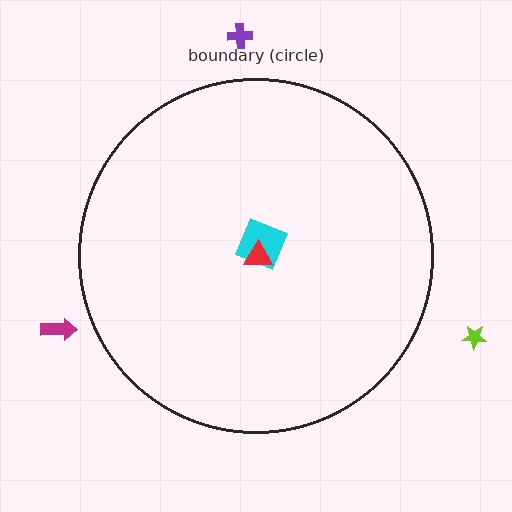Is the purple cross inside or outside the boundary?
Outside.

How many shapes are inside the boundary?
2 inside, 3 outside.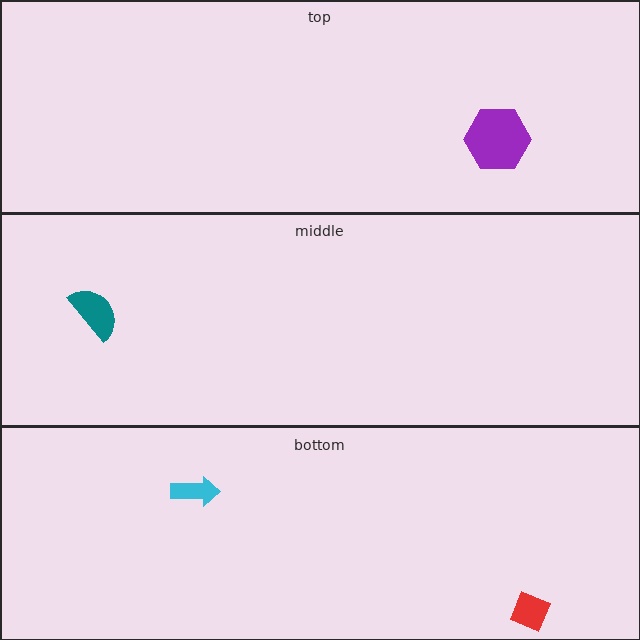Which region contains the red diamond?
The bottom region.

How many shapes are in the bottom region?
2.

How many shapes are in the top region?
1.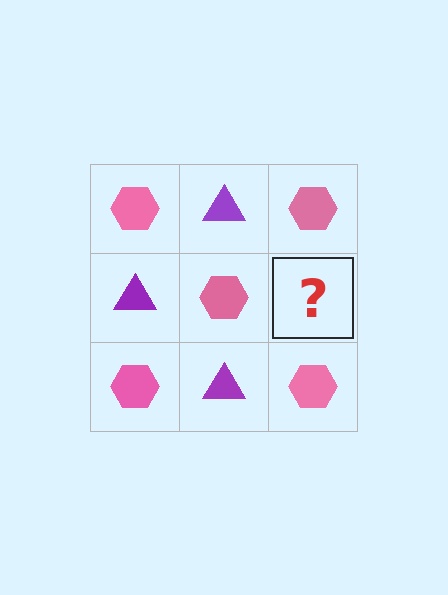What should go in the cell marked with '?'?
The missing cell should contain a purple triangle.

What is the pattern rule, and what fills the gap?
The rule is that it alternates pink hexagon and purple triangle in a checkerboard pattern. The gap should be filled with a purple triangle.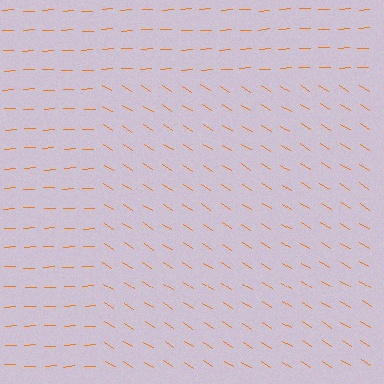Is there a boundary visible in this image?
Yes, there is a texture boundary formed by a change in line orientation.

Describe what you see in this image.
The image is filled with small orange line segments. A rectangle region in the image has lines oriented differently from the surrounding lines, creating a visible texture boundary.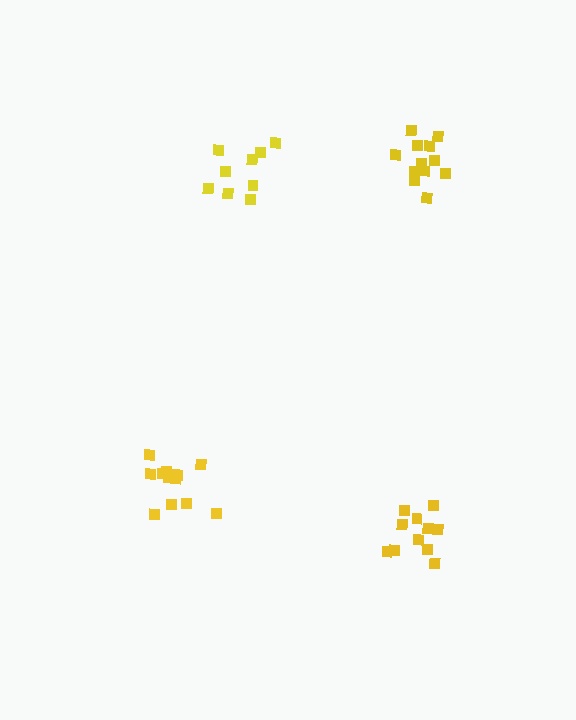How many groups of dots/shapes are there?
There are 4 groups.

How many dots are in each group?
Group 1: 12 dots, Group 2: 9 dots, Group 3: 12 dots, Group 4: 11 dots (44 total).